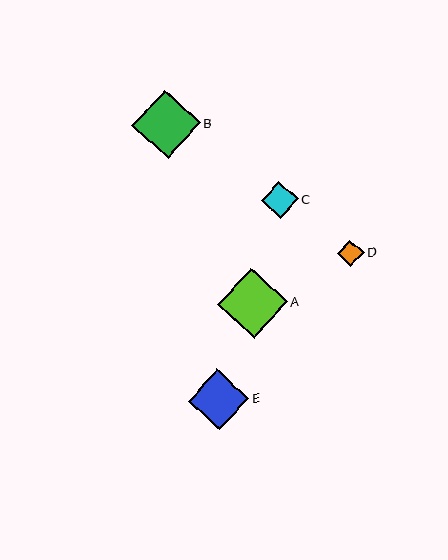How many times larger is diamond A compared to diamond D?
Diamond A is approximately 2.6 times the size of diamond D.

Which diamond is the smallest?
Diamond D is the smallest with a size of approximately 27 pixels.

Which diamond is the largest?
Diamond A is the largest with a size of approximately 70 pixels.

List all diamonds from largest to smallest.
From largest to smallest: A, B, E, C, D.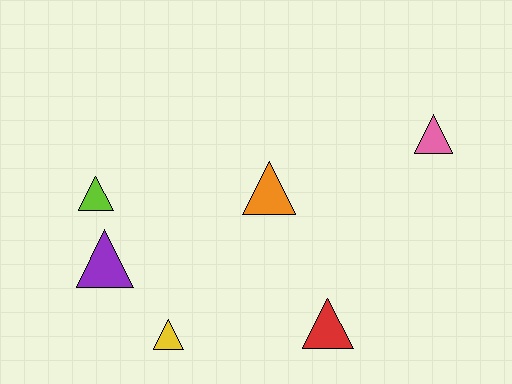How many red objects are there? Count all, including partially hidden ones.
There is 1 red object.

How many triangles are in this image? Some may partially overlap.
There are 6 triangles.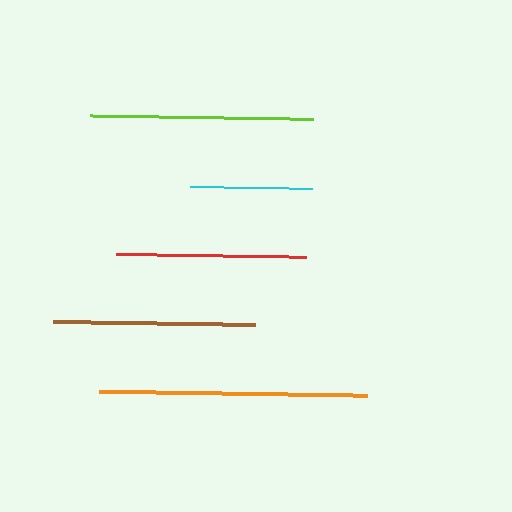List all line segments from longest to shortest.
From longest to shortest: orange, lime, brown, red, cyan.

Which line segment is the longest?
The orange line is the longest at approximately 268 pixels.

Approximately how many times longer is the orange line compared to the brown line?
The orange line is approximately 1.3 times the length of the brown line.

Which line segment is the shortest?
The cyan line is the shortest at approximately 122 pixels.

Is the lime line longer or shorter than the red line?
The lime line is longer than the red line.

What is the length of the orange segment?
The orange segment is approximately 268 pixels long.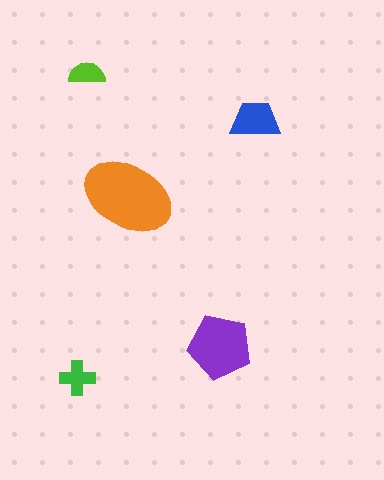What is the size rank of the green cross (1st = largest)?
4th.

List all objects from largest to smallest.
The orange ellipse, the purple pentagon, the blue trapezoid, the green cross, the lime semicircle.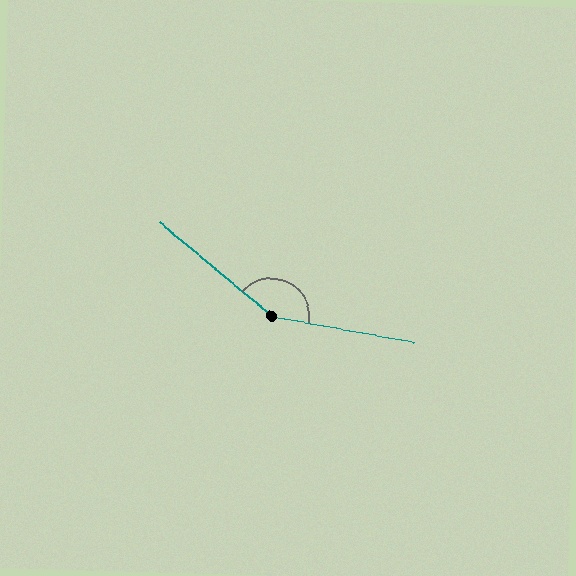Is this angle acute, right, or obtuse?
It is obtuse.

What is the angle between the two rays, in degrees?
Approximately 150 degrees.